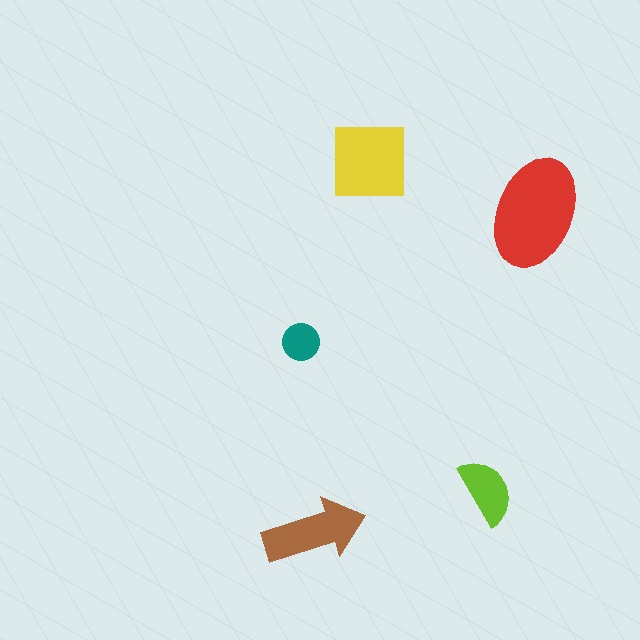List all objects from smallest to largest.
The teal circle, the lime semicircle, the brown arrow, the yellow square, the red ellipse.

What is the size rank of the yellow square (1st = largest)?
2nd.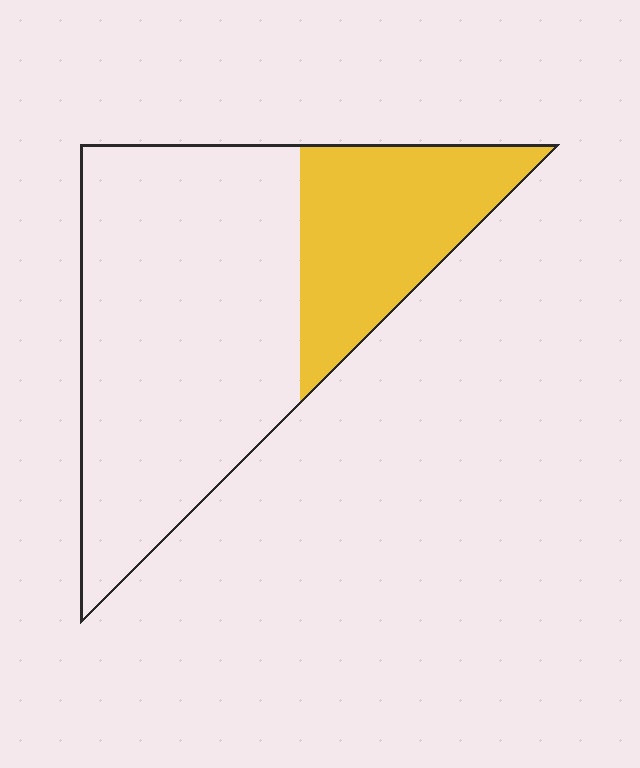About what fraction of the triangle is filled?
About one third (1/3).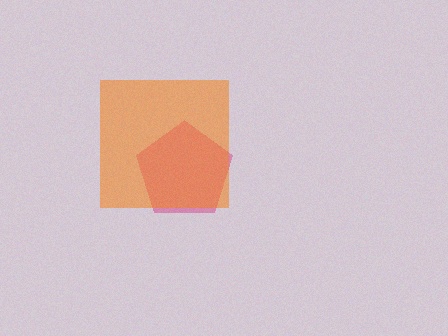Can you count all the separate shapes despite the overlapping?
Yes, there are 2 separate shapes.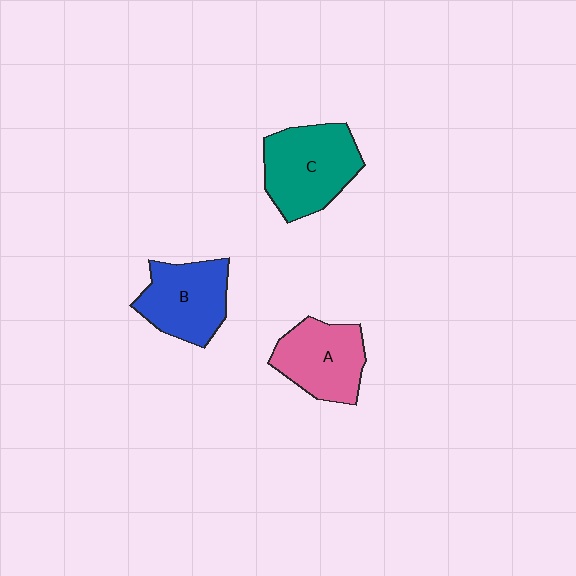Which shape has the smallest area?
Shape A (pink).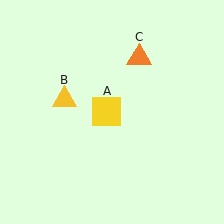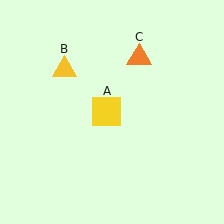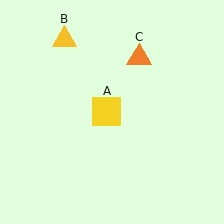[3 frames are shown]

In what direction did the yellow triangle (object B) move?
The yellow triangle (object B) moved up.